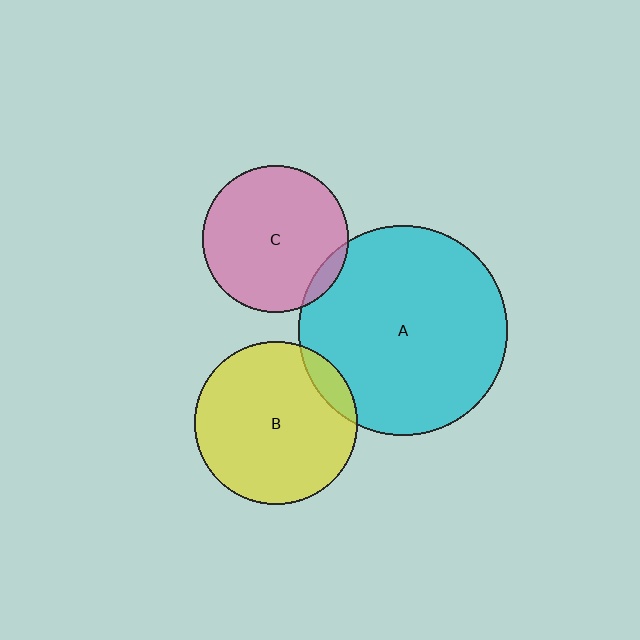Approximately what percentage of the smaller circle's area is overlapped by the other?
Approximately 5%.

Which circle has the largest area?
Circle A (cyan).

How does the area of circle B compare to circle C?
Approximately 1.2 times.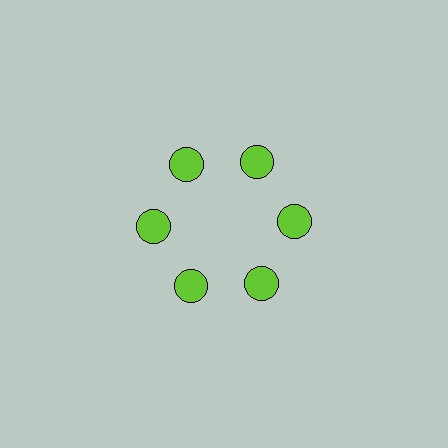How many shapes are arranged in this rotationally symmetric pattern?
There are 6 shapes, arranged in 6 groups of 1.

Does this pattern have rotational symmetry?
Yes, this pattern has 6-fold rotational symmetry. It looks the same after rotating 60 degrees around the center.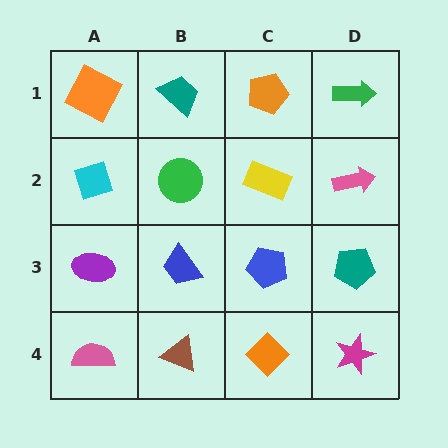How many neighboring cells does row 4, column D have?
2.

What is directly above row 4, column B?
A blue trapezoid.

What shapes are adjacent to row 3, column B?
A green circle (row 2, column B), a brown triangle (row 4, column B), a purple ellipse (row 3, column A), a blue pentagon (row 3, column C).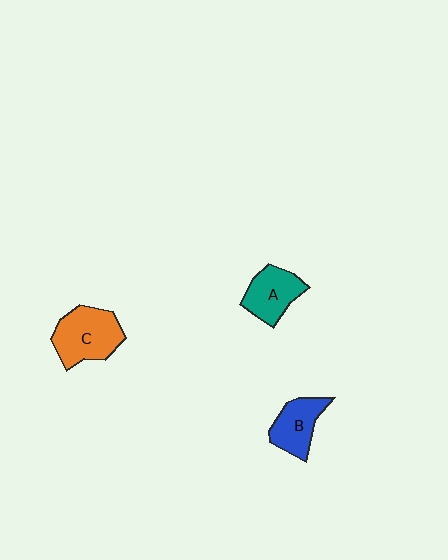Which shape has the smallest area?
Shape B (blue).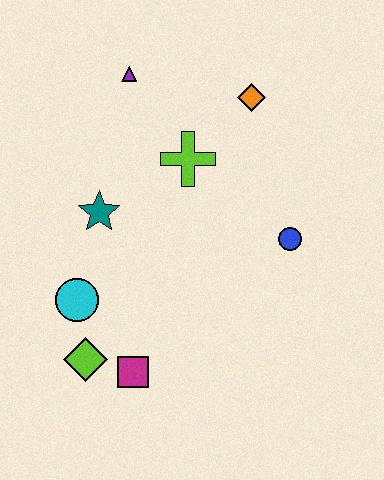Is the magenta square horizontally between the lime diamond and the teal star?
No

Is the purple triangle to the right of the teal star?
Yes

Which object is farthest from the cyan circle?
The orange diamond is farthest from the cyan circle.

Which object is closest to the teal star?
The cyan circle is closest to the teal star.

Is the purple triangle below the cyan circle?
No